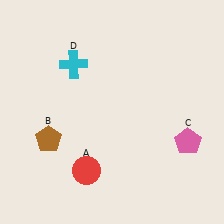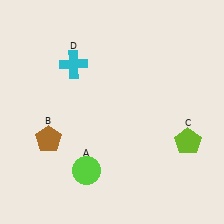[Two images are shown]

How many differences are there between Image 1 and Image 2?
There are 2 differences between the two images.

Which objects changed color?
A changed from red to lime. C changed from pink to lime.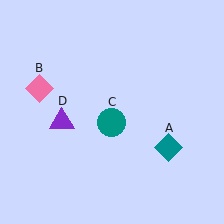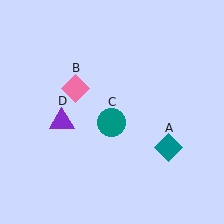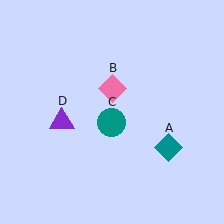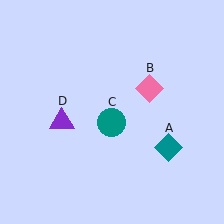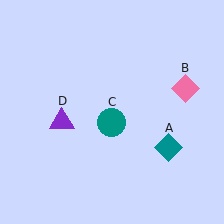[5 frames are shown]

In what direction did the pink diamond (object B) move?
The pink diamond (object B) moved right.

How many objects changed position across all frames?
1 object changed position: pink diamond (object B).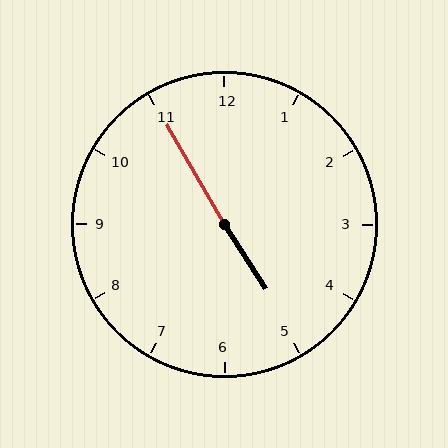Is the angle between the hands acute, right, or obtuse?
It is obtuse.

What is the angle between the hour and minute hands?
Approximately 178 degrees.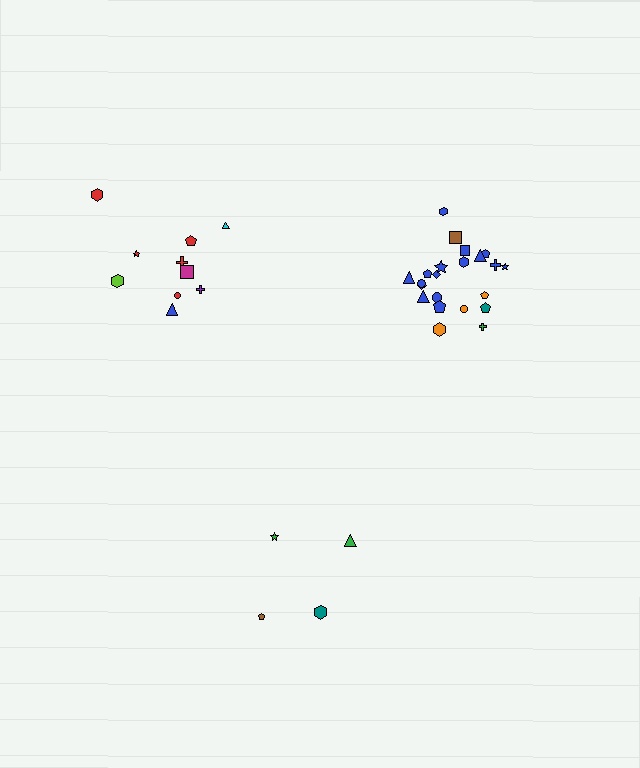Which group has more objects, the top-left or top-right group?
The top-right group.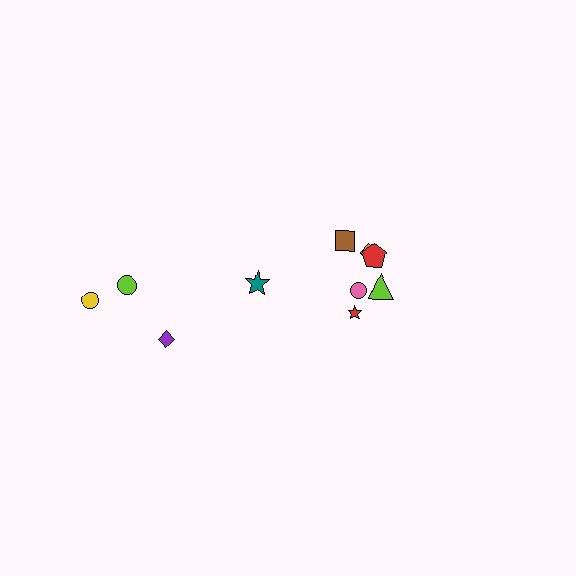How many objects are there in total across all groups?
There are 10 objects.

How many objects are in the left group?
There are 4 objects.